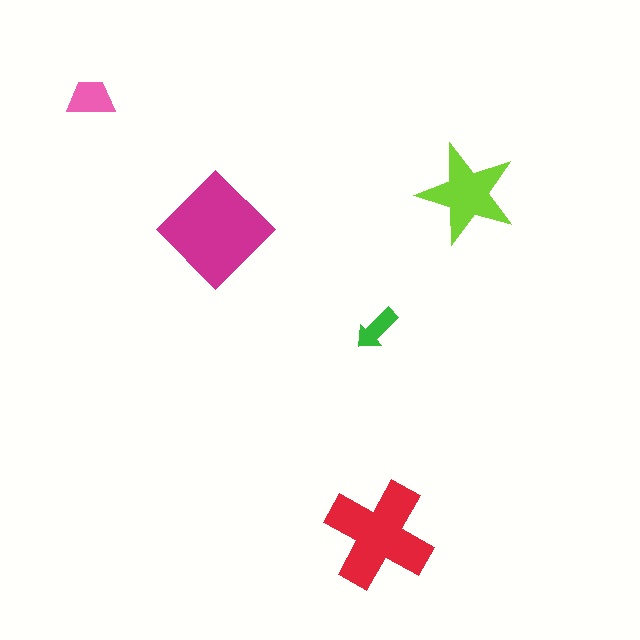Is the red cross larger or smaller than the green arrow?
Larger.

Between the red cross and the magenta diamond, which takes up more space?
The magenta diamond.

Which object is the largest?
The magenta diamond.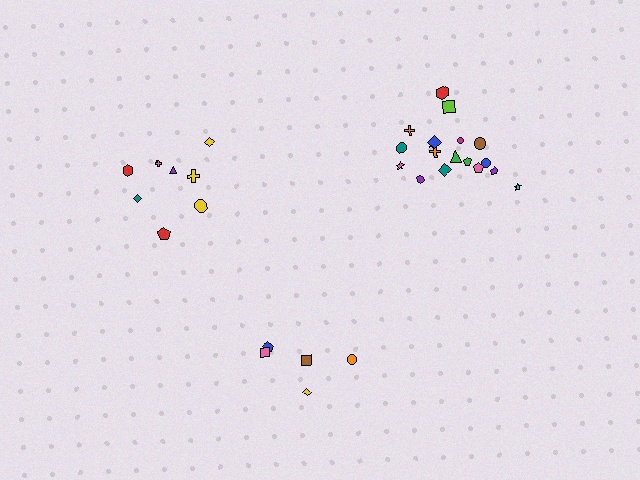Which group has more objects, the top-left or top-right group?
The top-right group.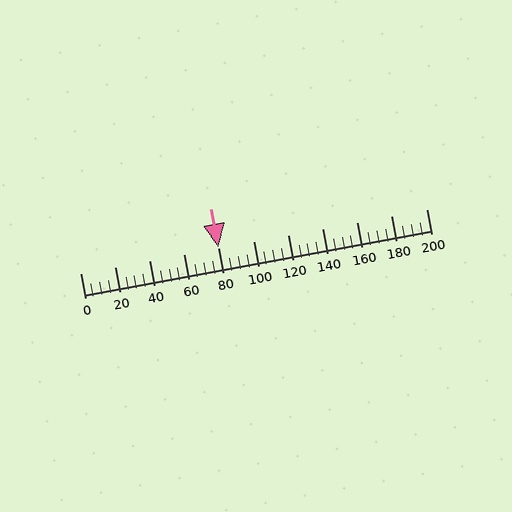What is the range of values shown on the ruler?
The ruler shows values from 0 to 200.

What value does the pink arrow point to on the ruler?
The pink arrow points to approximately 80.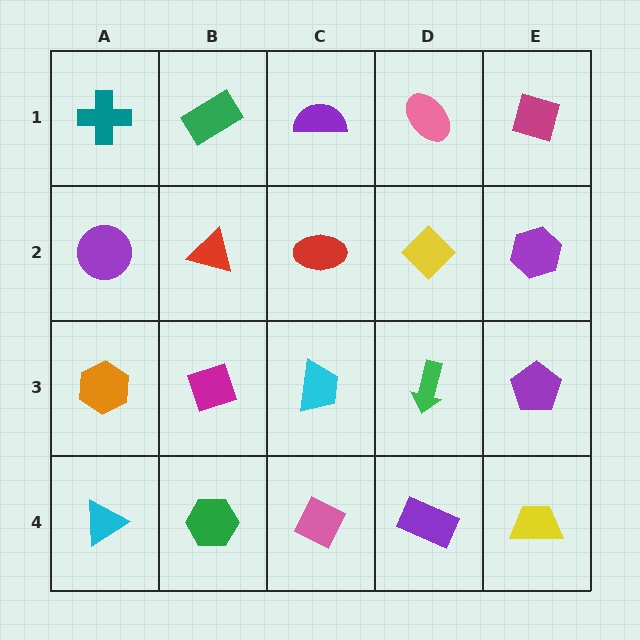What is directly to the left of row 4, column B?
A cyan triangle.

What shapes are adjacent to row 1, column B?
A red triangle (row 2, column B), a teal cross (row 1, column A), a purple semicircle (row 1, column C).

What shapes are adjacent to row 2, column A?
A teal cross (row 1, column A), an orange hexagon (row 3, column A), a red triangle (row 2, column B).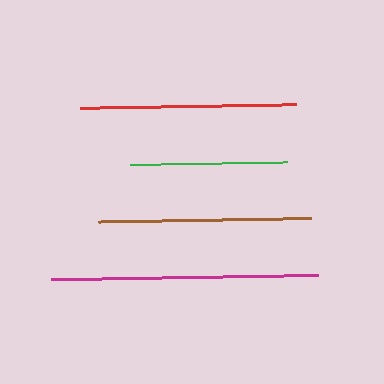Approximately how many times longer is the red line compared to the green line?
The red line is approximately 1.4 times the length of the green line.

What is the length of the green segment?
The green segment is approximately 158 pixels long.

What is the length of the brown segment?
The brown segment is approximately 213 pixels long.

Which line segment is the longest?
The magenta line is the longest at approximately 267 pixels.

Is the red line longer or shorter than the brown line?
The red line is longer than the brown line.